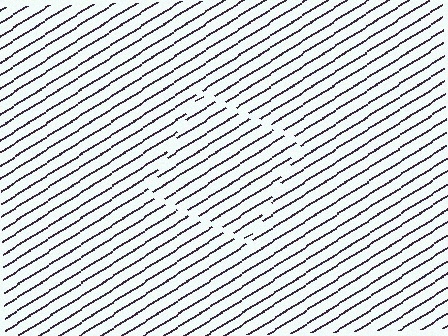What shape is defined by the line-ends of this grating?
An illusory square. The interior of the shape contains the same grating, shifted by half a period — the contour is defined by the phase discontinuity where line-ends from the inner and outer gratings abut.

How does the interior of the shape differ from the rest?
The interior of the shape contains the same grating, shifted by half a period — the contour is defined by the phase discontinuity where line-ends from the inner and outer gratings abut.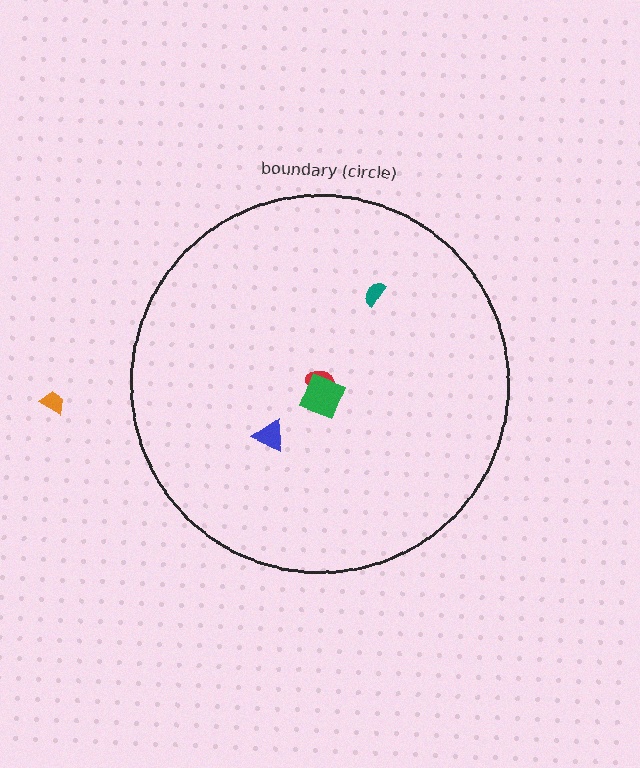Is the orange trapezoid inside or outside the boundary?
Outside.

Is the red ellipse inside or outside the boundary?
Inside.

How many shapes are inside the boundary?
4 inside, 1 outside.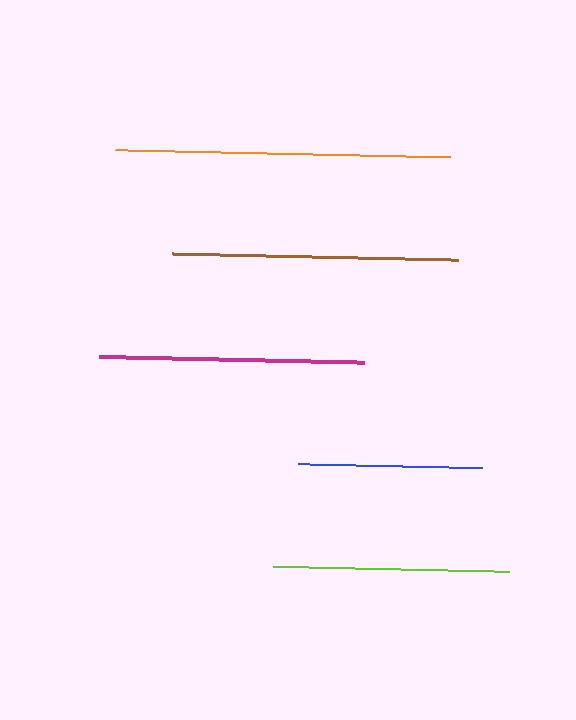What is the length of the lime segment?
The lime segment is approximately 237 pixels long.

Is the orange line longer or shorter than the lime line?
The orange line is longer than the lime line.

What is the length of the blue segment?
The blue segment is approximately 184 pixels long.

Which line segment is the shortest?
The blue line is the shortest at approximately 184 pixels.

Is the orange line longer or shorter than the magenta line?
The orange line is longer than the magenta line.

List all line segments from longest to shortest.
From longest to shortest: orange, brown, magenta, lime, blue.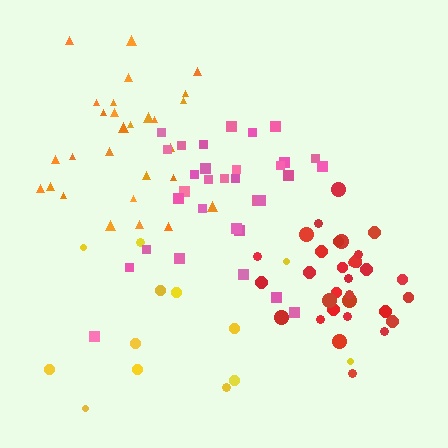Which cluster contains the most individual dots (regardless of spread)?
Pink (32).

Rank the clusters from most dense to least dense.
red, pink, orange, yellow.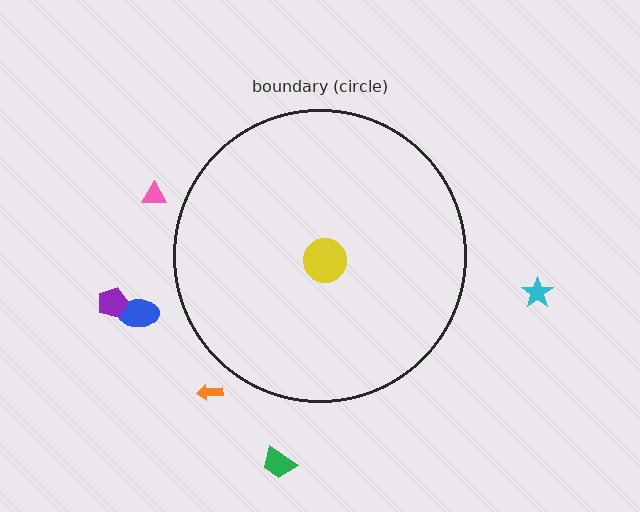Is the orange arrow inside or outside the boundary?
Outside.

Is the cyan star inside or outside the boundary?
Outside.